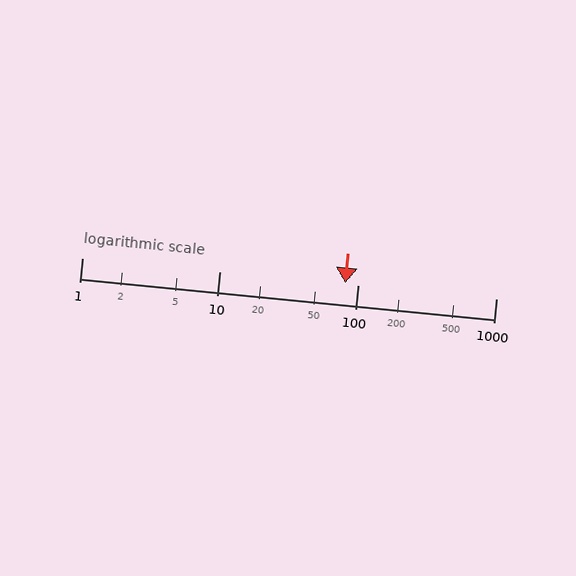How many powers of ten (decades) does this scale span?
The scale spans 3 decades, from 1 to 1000.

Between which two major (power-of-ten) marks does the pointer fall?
The pointer is between 10 and 100.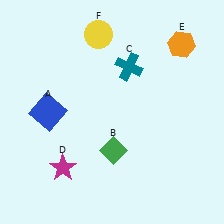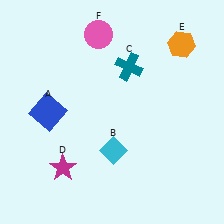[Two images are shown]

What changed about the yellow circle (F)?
In Image 1, F is yellow. In Image 2, it changed to pink.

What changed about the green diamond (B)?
In Image 1, B is green. In Image 2, it changed to cyan.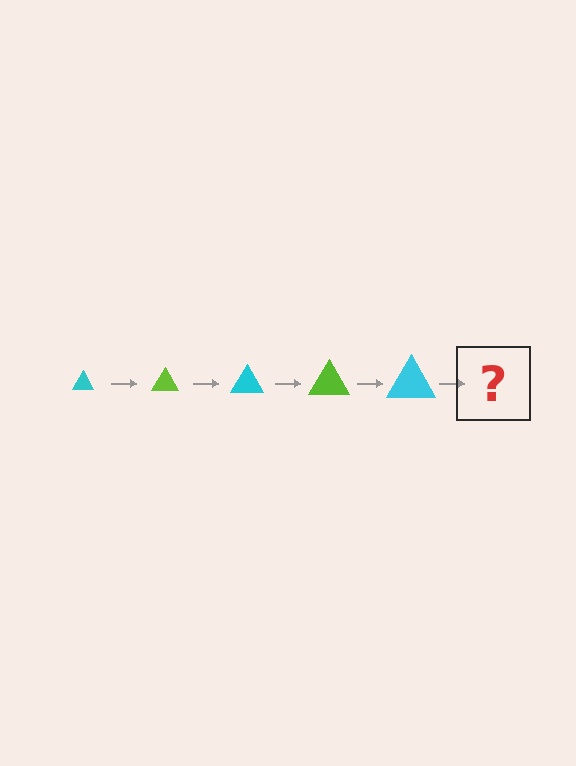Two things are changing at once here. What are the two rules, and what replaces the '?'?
The two rules are that the triangle grows larger each step and the color cycles through cyan and lime. The '?' should be a lime triangle, larger than the previous one.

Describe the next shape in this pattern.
It should be a lime triangle, larger than the previous one.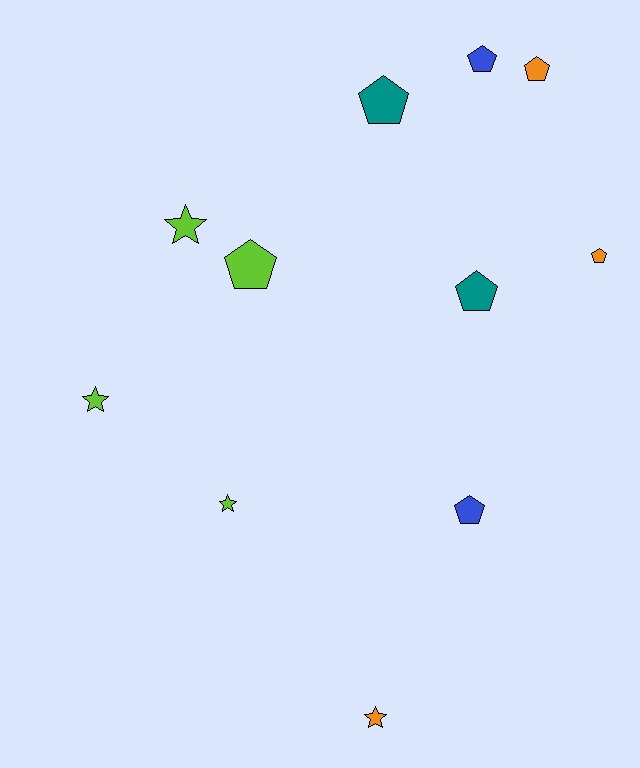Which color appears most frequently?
Lime, with 4 objects.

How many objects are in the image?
There are 11 objects.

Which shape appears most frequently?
Pentagon, with 7 objects.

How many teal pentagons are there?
There are 2 teal pentagons.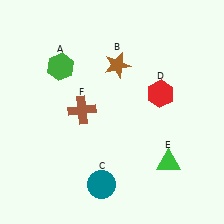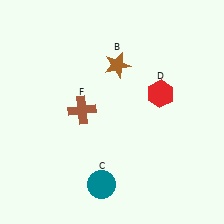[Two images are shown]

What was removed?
The green triangle (E), the green hexagon (A) were removed in Image 2.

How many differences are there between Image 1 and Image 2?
There are 2 differences between the two images.